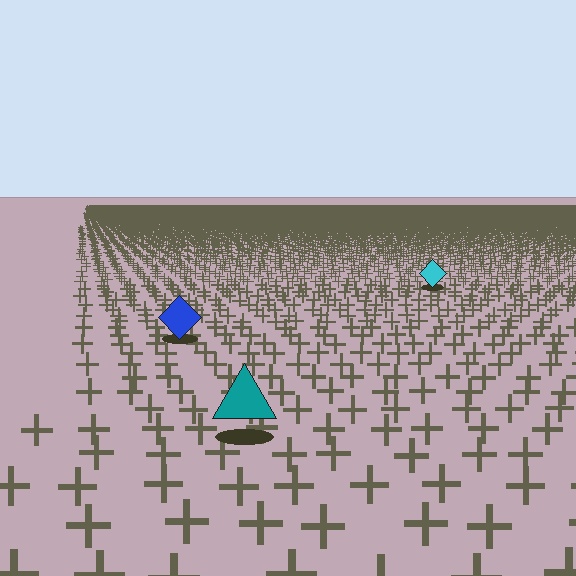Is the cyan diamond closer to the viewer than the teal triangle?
No. The teal triangle is closer — you can tell from the texture gradient: the ground texture is coarser near it.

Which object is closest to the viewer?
The teal triangle is closest. The texture marks near it are larger and more spread out.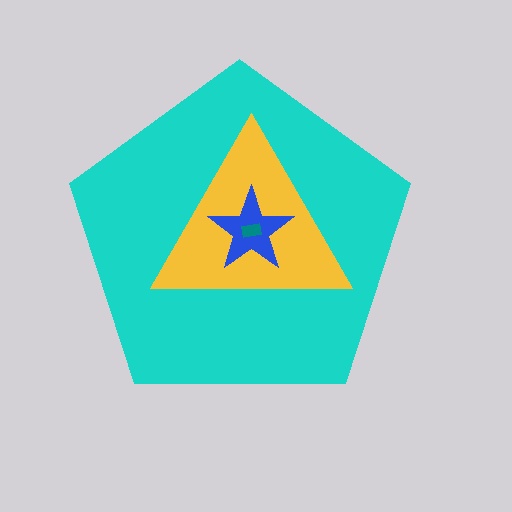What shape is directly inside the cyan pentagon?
The yellow triangle.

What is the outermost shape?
The cyan pentagon.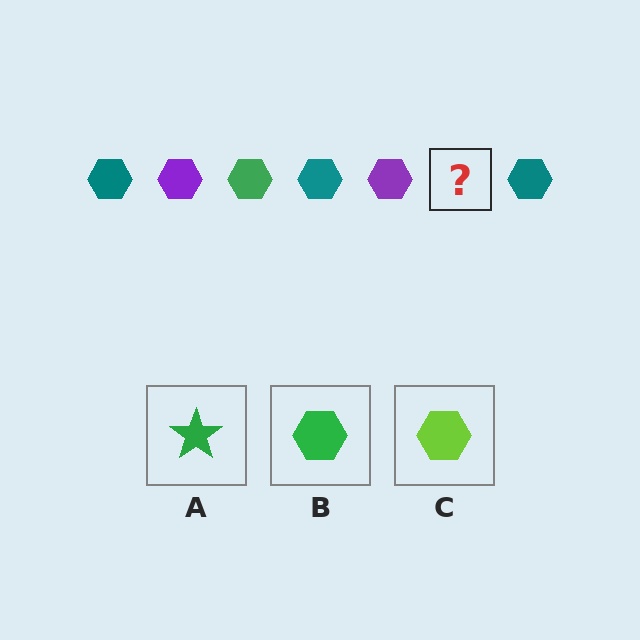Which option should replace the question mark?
Option B.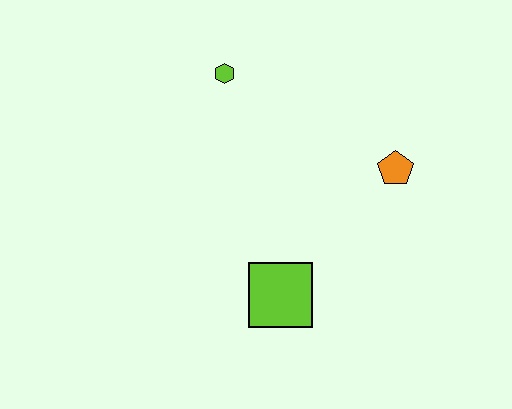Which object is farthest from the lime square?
The lime hexagon is farthest from the lime square.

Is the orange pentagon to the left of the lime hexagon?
No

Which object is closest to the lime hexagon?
The orange pentagon is closest to the lime hexagon.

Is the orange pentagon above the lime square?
Yes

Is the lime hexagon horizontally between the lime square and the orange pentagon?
No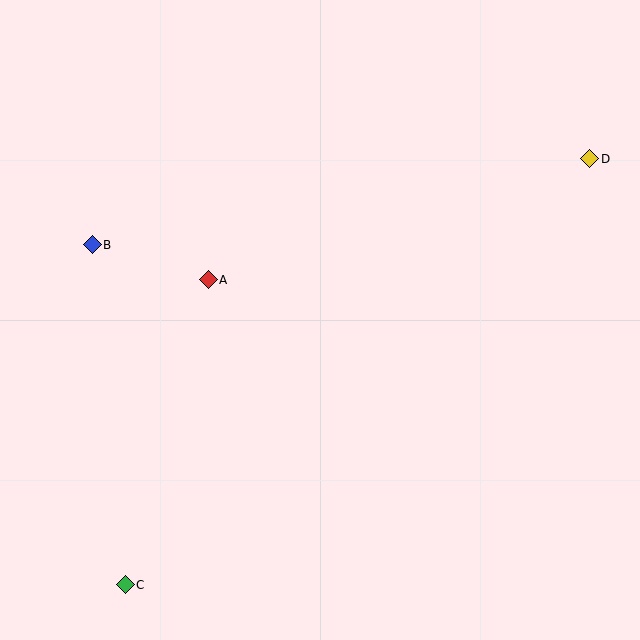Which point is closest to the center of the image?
Point A at (208, 280) is closest to the center.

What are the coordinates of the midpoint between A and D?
The midpoint between A and D is at (399, 219).